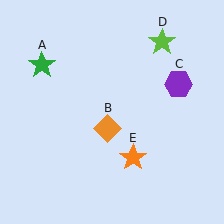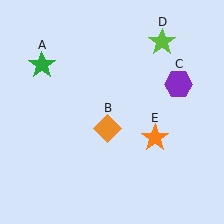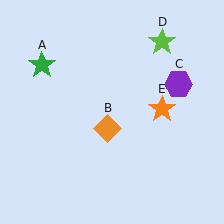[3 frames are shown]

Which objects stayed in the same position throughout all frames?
Green star (object A) and orange diamond (object B) and purple hexagon (object C) and lime star (object D) remained stationary.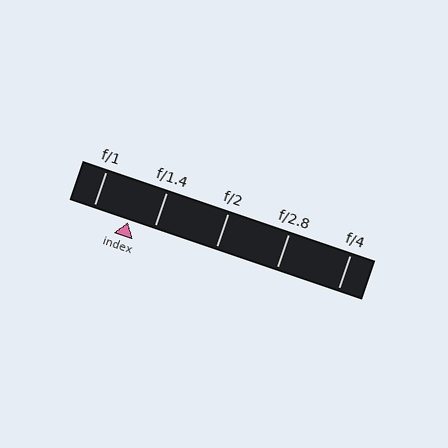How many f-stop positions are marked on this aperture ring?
There are 5 f-stop positions marked.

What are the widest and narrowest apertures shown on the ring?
The widest aperture shown is f/1 and the narrowest is f/4.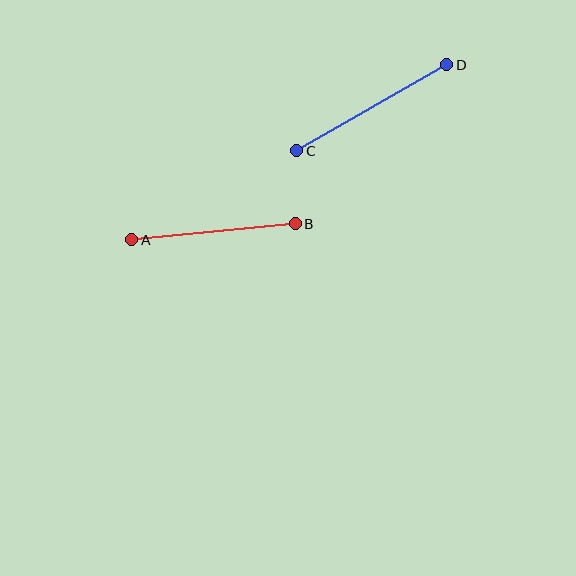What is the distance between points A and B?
The distance is approximately 164 pixels.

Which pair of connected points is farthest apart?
Points C and D are farthest apart.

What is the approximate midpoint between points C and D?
The midpoint is at approximately (372, 108) pixels.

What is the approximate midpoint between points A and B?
The midpoint is at approximately (214, 232) pixels.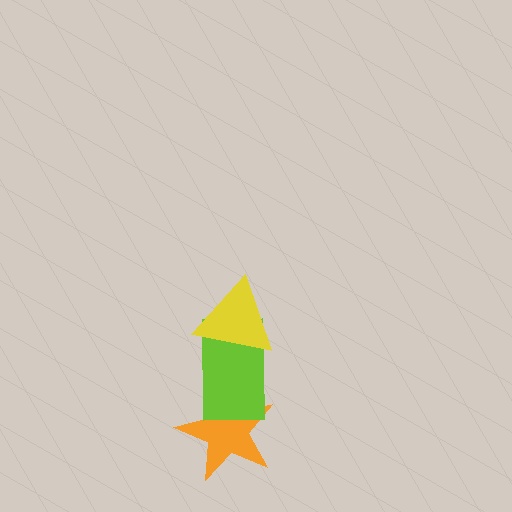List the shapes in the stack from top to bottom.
From top to bottom: the yellow triangle, the lime rectangle, the orange star.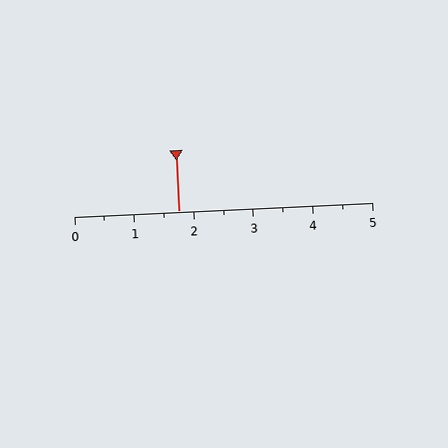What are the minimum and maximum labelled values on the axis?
The axis runs from 0 to 5.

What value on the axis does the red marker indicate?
The marker indicates approximately 1.8.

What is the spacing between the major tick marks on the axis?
The major ticks are spaced 1 apart.